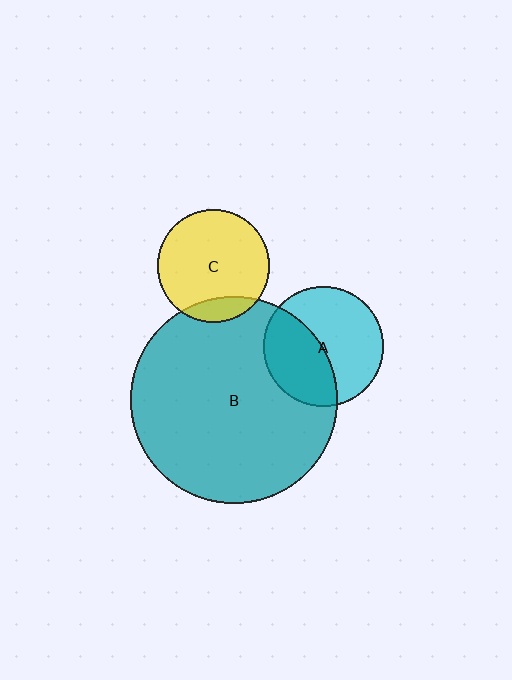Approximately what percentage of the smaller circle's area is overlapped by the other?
Approximately 45%.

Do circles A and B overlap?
Yes.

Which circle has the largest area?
Circle B (teal).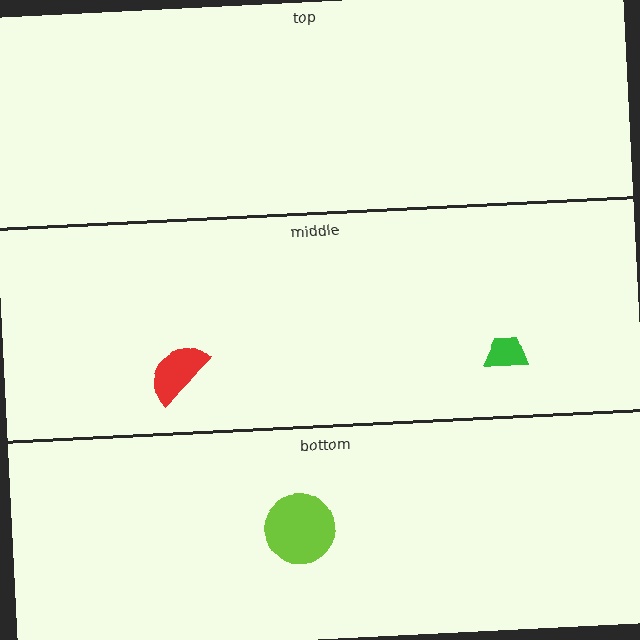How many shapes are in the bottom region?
1.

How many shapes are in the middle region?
2.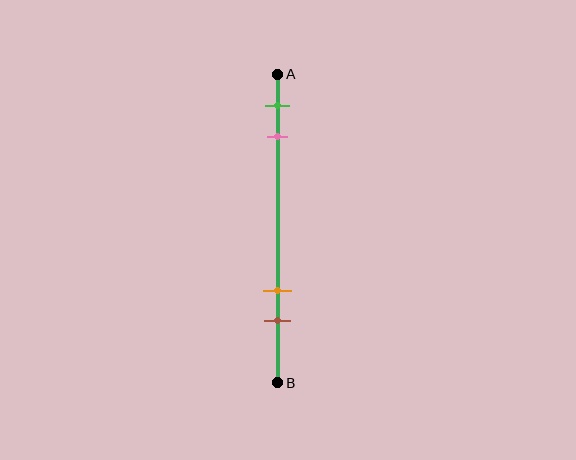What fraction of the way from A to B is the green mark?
The green mark is approximately 10% (0.1) of the way from A to B.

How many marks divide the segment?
There are 4 marks dividing the segment.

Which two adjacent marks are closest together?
The green and pink marks are the closest adjacent pair.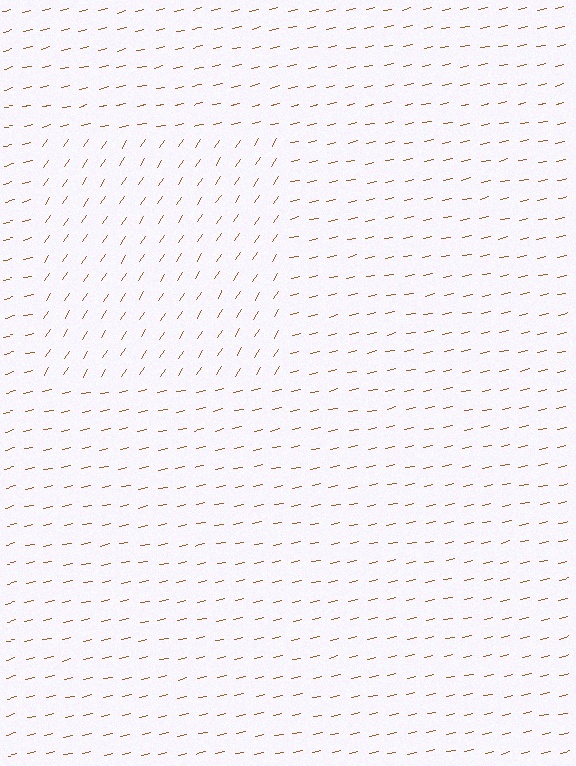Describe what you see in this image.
The image is filled with small brown line segments. A rectangle region in the image has lines oriented differently from the surrounding lines, creating a visible texture boundary.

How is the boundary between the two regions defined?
The boundary is defined purely by a change in line orientation (approximately 45 degrees difference). All lines are the same color and thickness.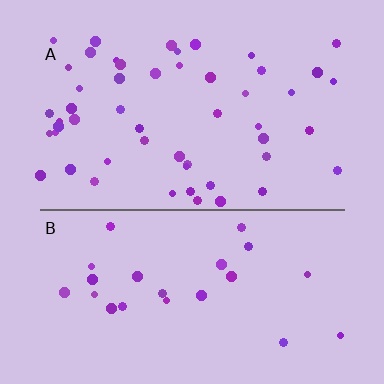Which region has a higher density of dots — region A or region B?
A (the top).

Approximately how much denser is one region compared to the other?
Approximately 2.2× — region A over region B.